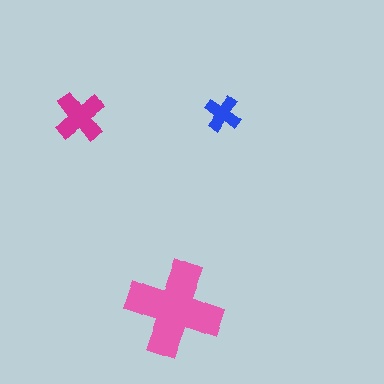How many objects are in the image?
There are 3 objects in the image.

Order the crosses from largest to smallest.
the pink one, the magenta one, the blue one.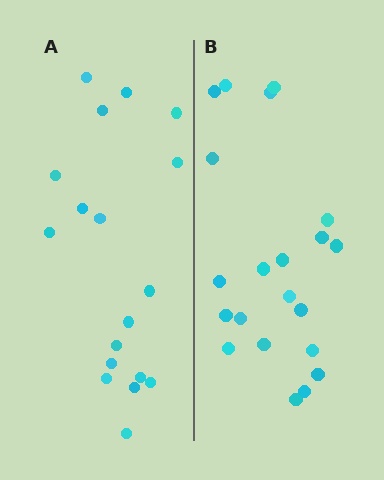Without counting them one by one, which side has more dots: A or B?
Region B (the right region) has more dots.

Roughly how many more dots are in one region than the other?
Region B has just a few more — roughly 2 or 3 more dots than region A.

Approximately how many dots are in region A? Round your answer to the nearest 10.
About 20 dots. (The exact count is 18, which rounds to 20.)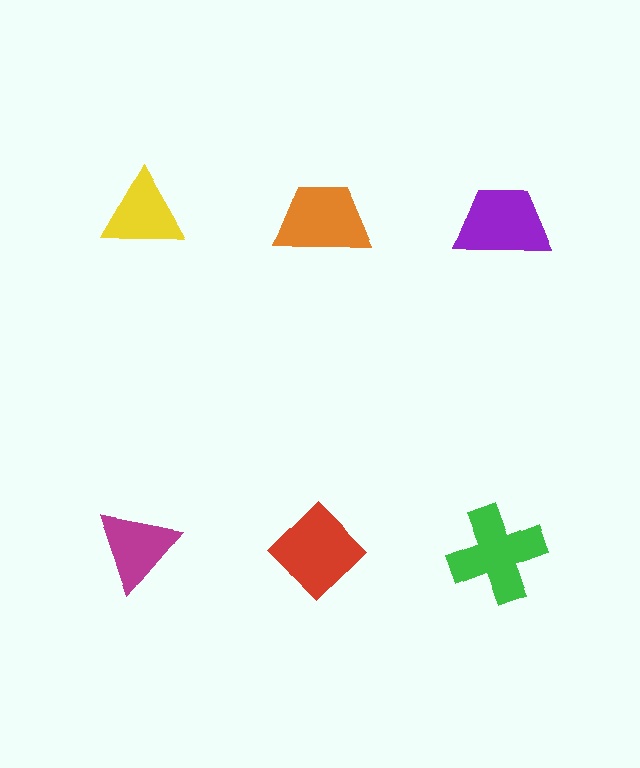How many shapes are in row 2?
3 shapes.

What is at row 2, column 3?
A green cross.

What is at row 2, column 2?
A red diamond.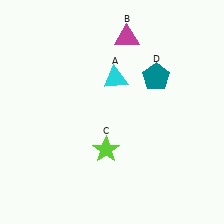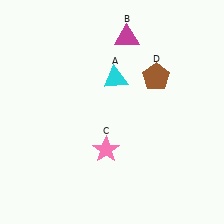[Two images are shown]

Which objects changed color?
C changed from lime to pink. D changed from teal to brown.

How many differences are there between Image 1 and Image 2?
There are 2 differences between the two images.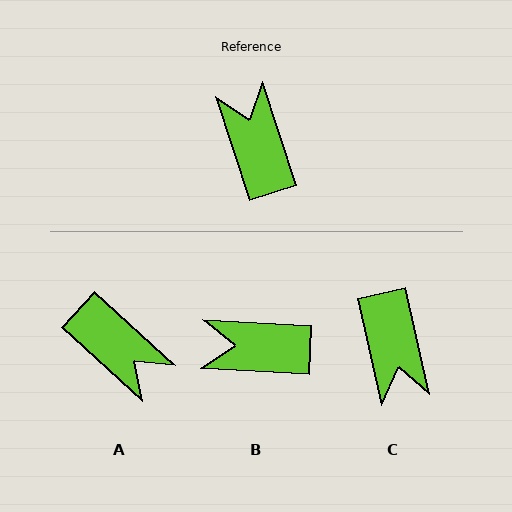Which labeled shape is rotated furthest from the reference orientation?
C, about 175 degrees away.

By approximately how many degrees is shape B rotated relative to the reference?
Approximately 69 degrees counter-clockwise.